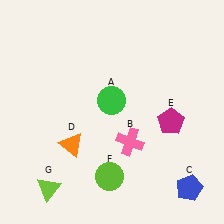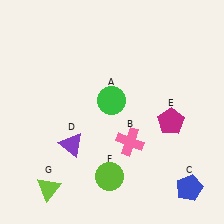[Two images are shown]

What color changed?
The triangle (D) changed from orange in Image 1 to purple in Image 2.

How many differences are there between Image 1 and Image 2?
There is 1 difference between the two images.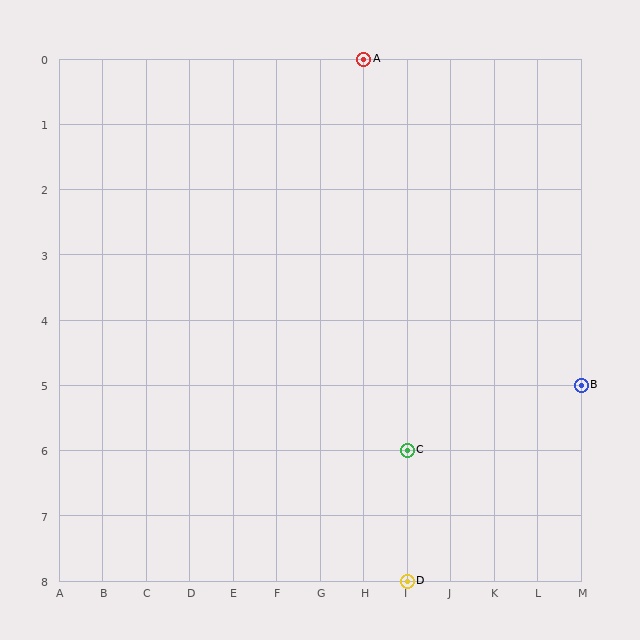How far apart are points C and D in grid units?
Points C and D are 2 rows apart.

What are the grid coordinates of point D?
Point D is at grid coordinates (I, 8).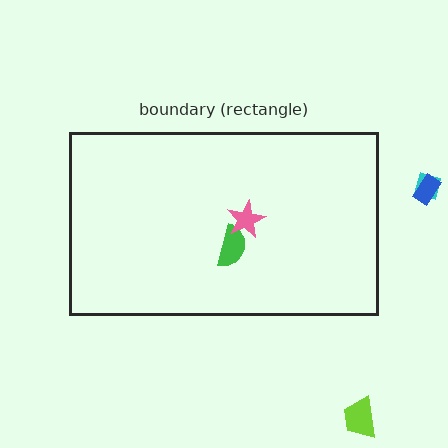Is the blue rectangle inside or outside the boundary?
Outside.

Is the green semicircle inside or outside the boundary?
Inside.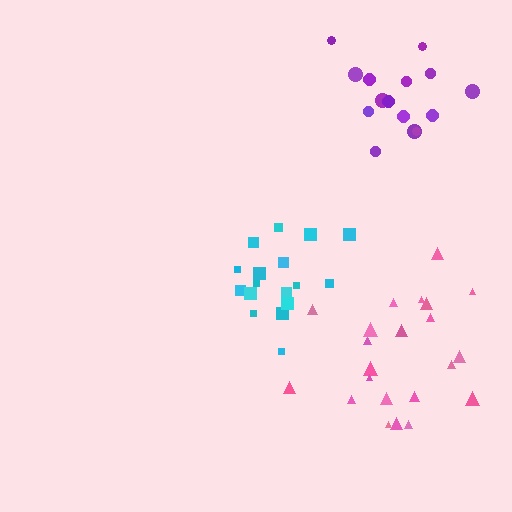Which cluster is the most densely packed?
Purple.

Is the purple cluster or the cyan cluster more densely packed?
Purple.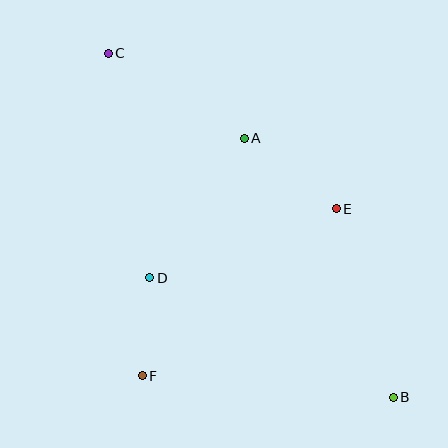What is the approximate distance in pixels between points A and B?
The distance between A and B is approximately 298 pixels.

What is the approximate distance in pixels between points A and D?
The distance between A and D is approximately 168 pixels.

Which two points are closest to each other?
Points D and F are closest to each other.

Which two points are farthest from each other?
Points B and C are farthest from each other.